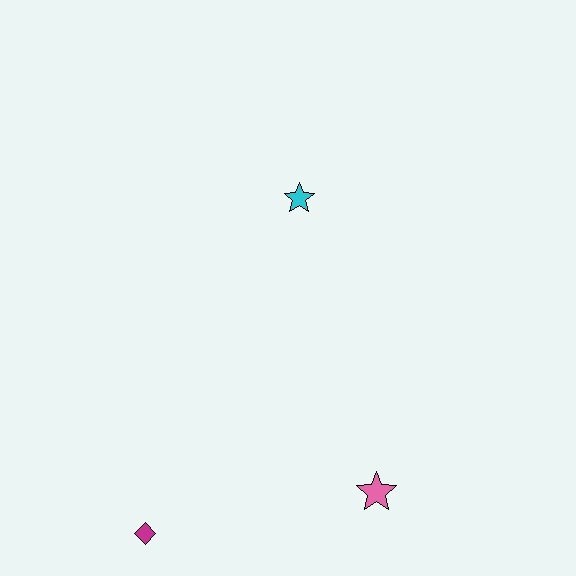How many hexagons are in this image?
There are no hexagons.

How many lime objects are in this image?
There are no lime objects.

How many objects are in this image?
There are 3 objects.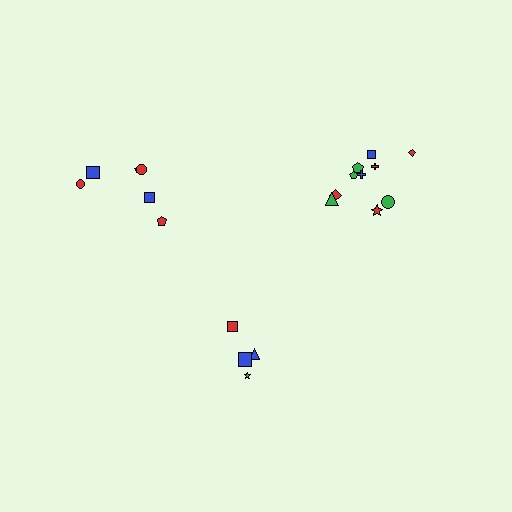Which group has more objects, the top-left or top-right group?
The top-right group.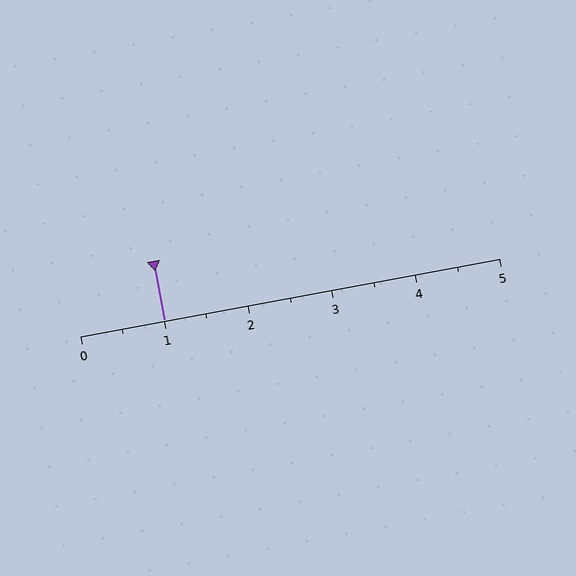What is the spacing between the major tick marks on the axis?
The major ticks are spaced 1 apart.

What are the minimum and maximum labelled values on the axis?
The axis runs from 0 to 5.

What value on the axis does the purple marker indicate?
The marker indicates approximately 1.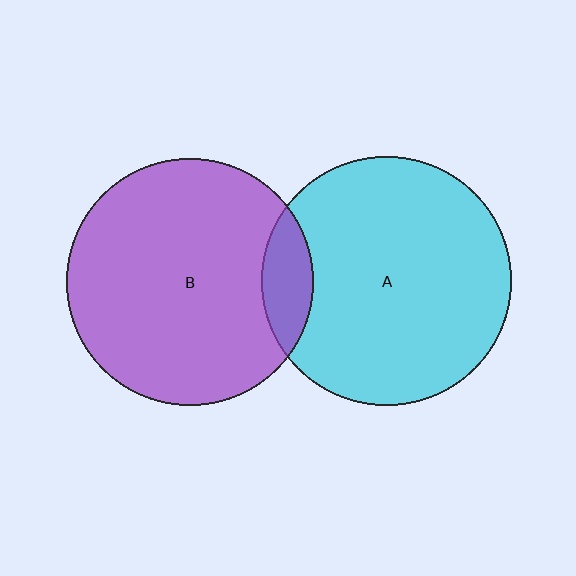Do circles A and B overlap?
Yes.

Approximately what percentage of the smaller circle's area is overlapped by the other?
Approximately 10%.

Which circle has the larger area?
Circle A (cyan).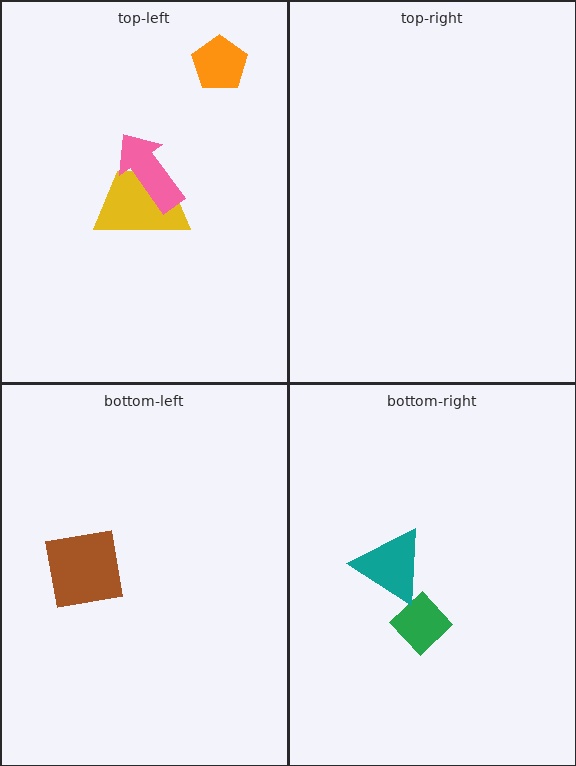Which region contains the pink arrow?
The top-left region.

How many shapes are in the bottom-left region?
1.